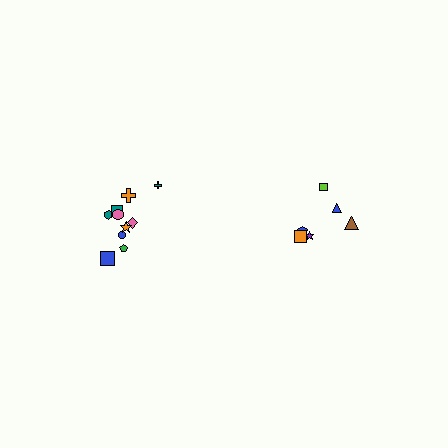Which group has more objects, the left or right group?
The left group.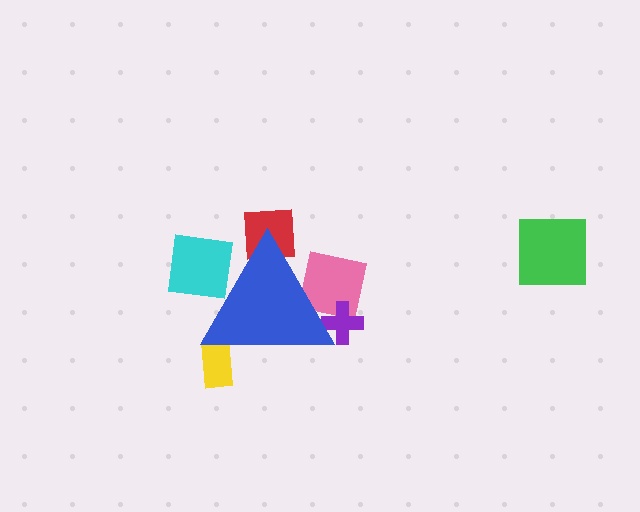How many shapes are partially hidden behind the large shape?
5 shapes are partially hidden.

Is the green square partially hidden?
No, the green square is fully visible.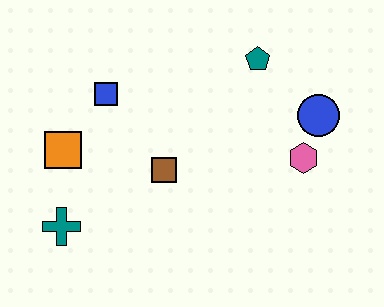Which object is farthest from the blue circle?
The teal cross is farthest from the blue circle.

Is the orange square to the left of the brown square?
Yes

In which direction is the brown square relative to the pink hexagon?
The brown square is to the left of the pink hexagon.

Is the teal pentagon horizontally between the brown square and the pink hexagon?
Yes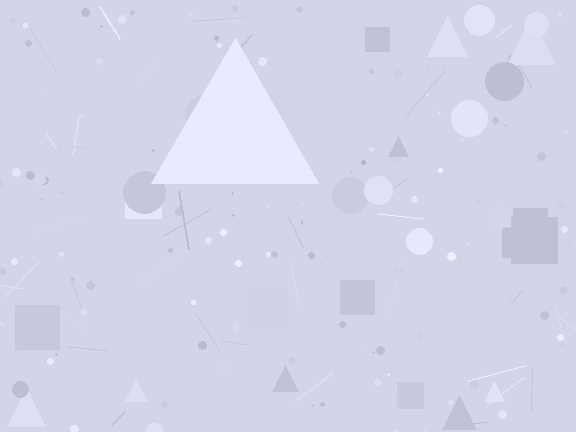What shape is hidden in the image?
A triangle is hidden in the image.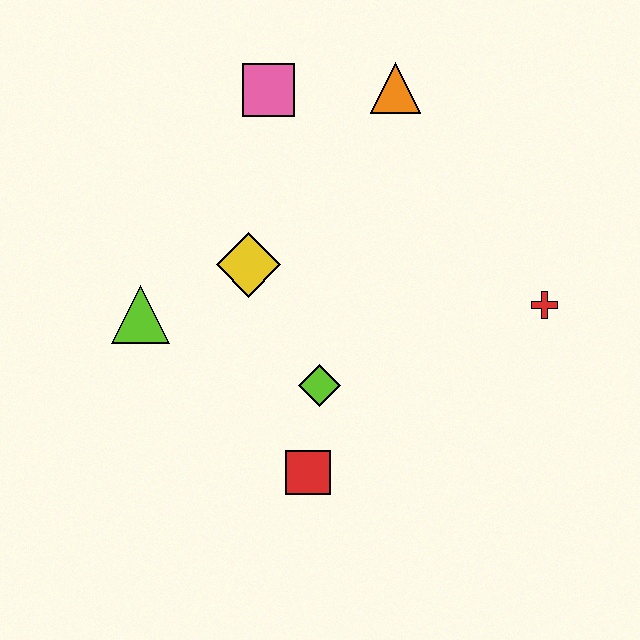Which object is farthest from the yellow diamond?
The red cross is farthest from the yellow diamond.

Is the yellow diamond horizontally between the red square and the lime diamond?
No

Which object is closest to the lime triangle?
The yellow diamond is closest to the lime triangle.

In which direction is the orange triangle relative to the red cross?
The orange triangle is above the red cross.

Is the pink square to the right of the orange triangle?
No